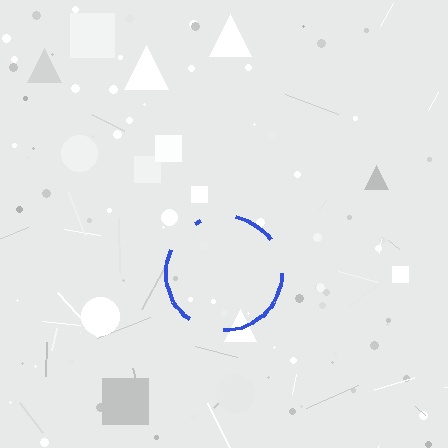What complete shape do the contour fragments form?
The contour fragments form a circle.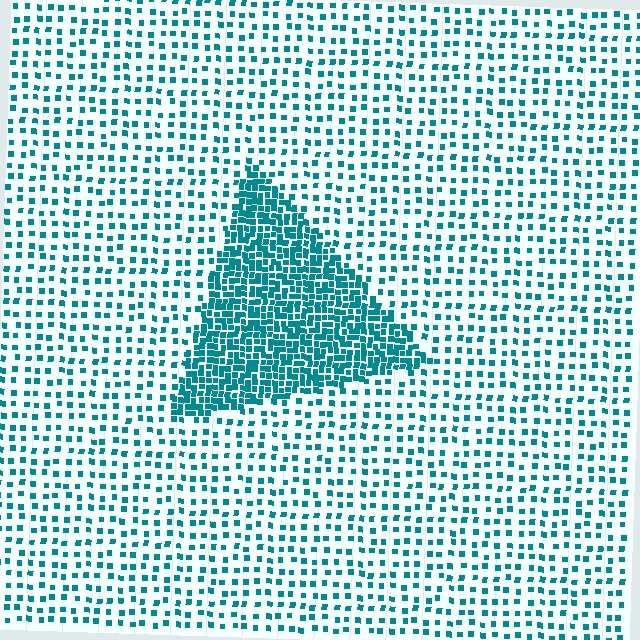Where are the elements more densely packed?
The elements are more densely packed inside the triangle boundary.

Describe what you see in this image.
The image contains small teal elements arranged at two different densities. A triangle-shaped region is visible where the elements are more densely packed than the surrounding area.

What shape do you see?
I see a triangle.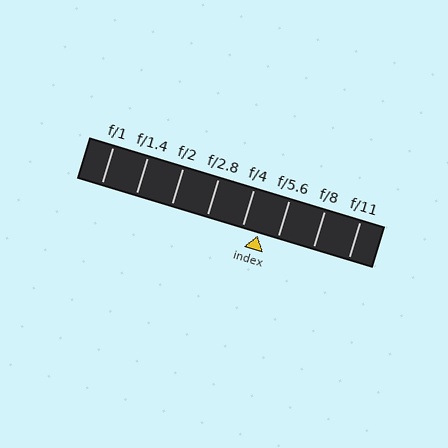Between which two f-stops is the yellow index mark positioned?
The index mark is between f/4 and f/5.6.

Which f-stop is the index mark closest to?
The index mark is closest to f/4.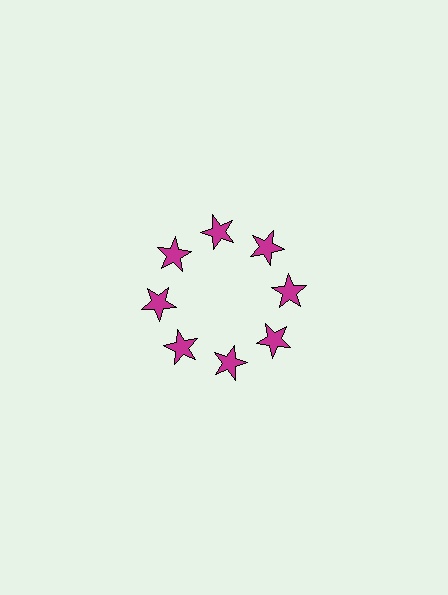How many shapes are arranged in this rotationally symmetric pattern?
There are 8 shapes, arranged in 8 groups of 1.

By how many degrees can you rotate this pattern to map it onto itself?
The pattern maps onto itself every 45 degrees of rotation.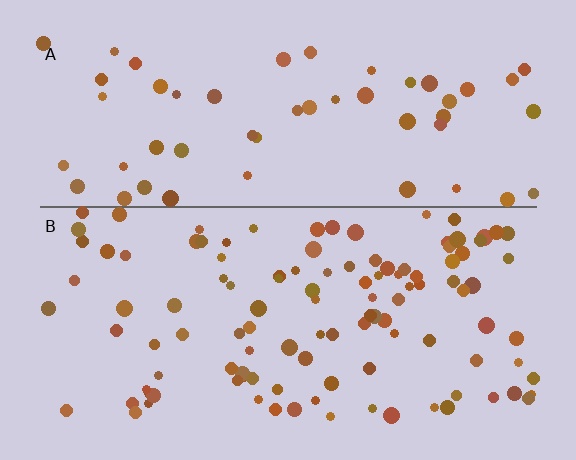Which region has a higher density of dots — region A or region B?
B (the bottom).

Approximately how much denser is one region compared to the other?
Approximately 2.1× — region B over region A.